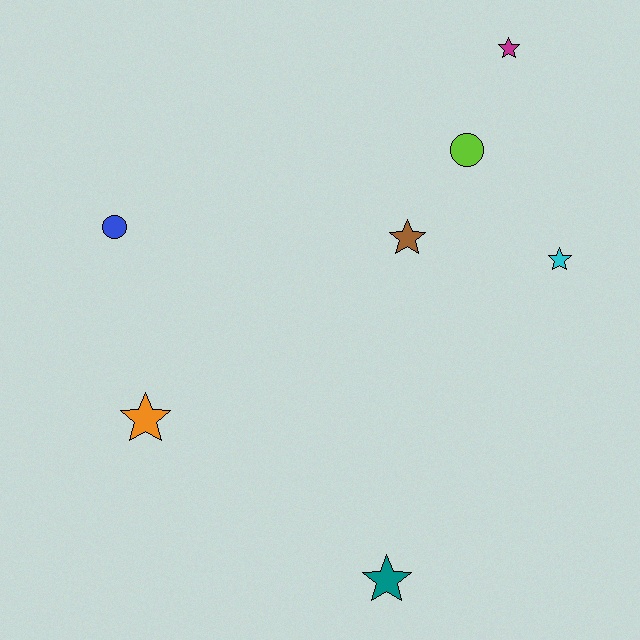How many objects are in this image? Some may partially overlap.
There are 7 objects.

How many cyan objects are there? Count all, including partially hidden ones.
There is 1 cyan object.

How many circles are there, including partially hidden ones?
There are 2 circles.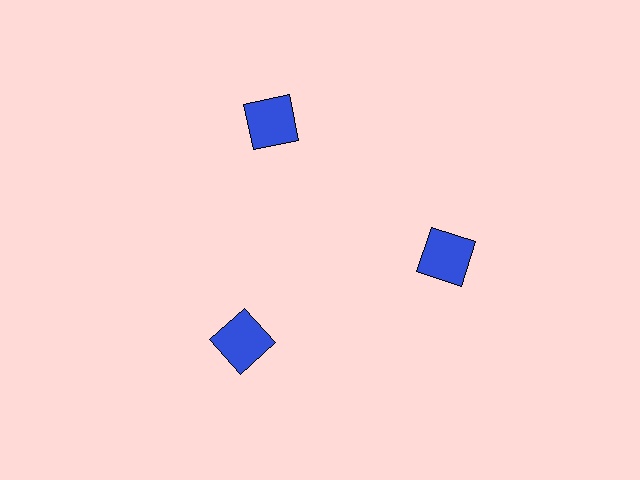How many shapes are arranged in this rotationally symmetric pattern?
There are 3 shapes, arranged in 3 groups of 1.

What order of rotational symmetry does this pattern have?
This pattern has 3-fold rotational symmetry.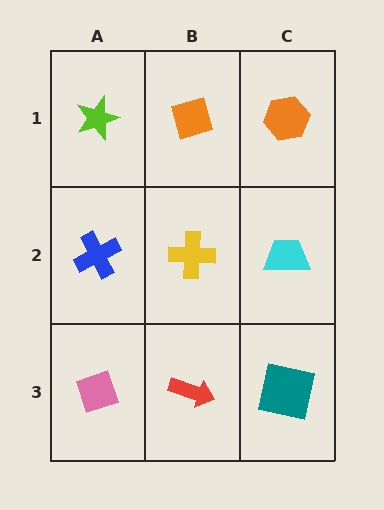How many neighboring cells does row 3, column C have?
2.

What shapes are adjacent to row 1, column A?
A blue cross (row 2, column A), an orange diamond (row 1, column B).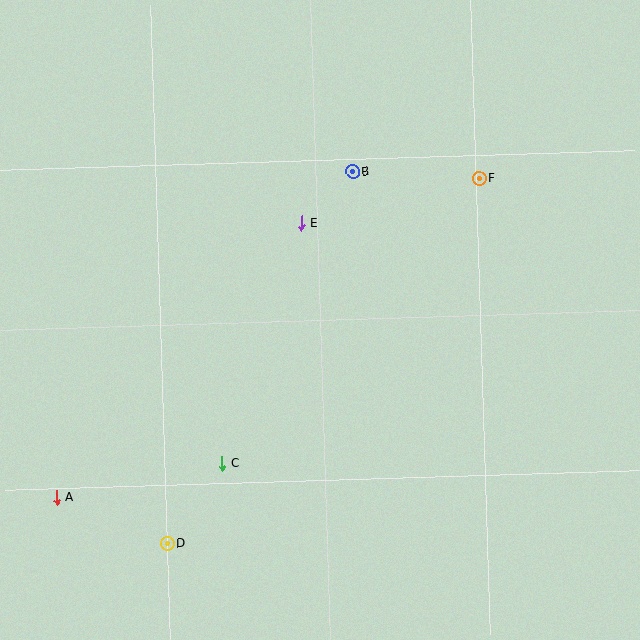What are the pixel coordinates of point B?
Point B is at (353, 172).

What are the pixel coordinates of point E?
Point E is at (301, 223).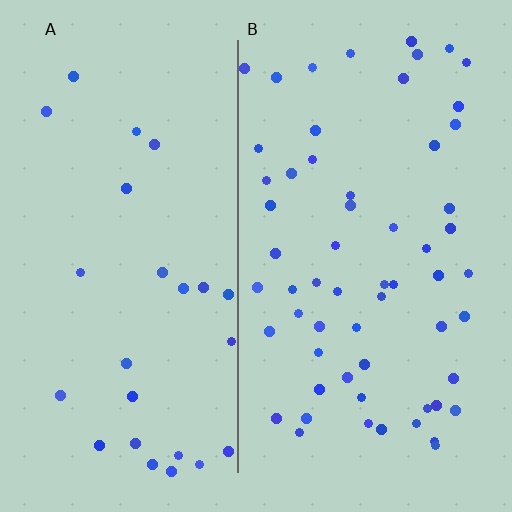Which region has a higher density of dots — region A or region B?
B (the right).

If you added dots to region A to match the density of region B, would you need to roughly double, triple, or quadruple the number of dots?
Approximately double.